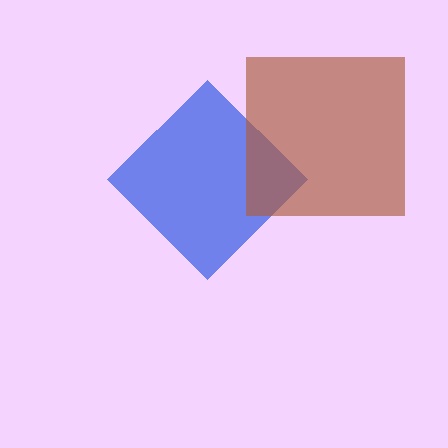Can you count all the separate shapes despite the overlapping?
Yes, there are 2 separate shapes.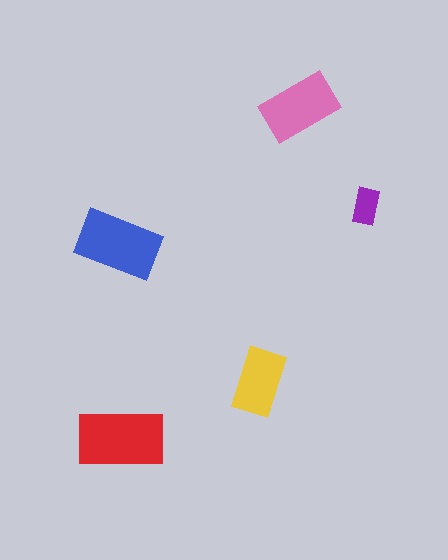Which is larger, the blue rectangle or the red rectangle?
The red one.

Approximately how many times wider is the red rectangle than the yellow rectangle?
About 1.5 times wider.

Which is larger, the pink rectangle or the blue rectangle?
The blue one.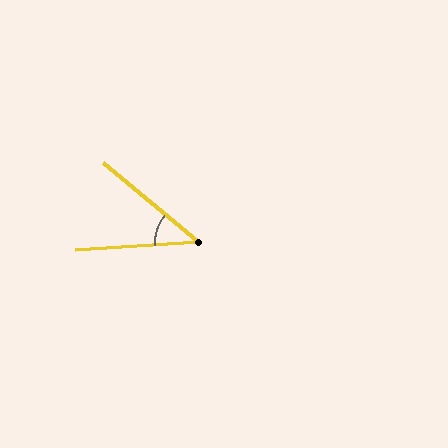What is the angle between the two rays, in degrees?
Approximately 43 degrees.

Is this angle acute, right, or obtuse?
It is acute.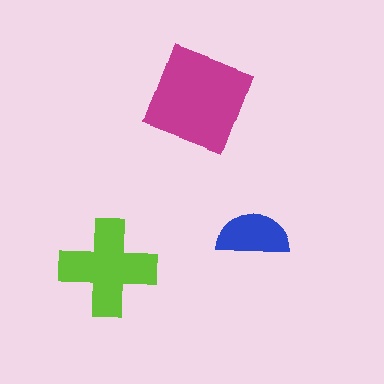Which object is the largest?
The magenta diamond.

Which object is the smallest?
The blue semicircle.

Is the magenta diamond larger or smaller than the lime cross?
Larger.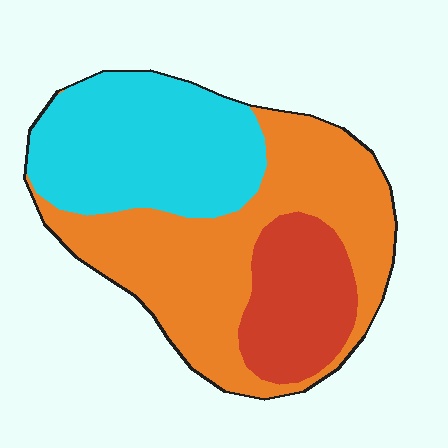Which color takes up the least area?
Red, at roughly 20%.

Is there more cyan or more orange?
Orange.